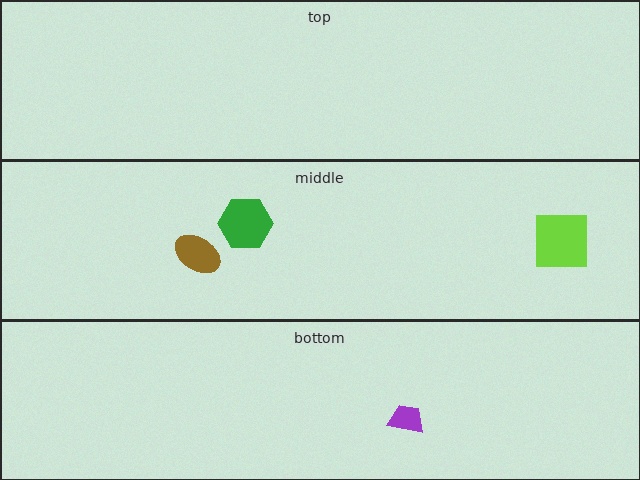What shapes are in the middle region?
The green hexagon, the brown ellipse, the lime square.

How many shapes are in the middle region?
3.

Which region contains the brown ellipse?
The middle region.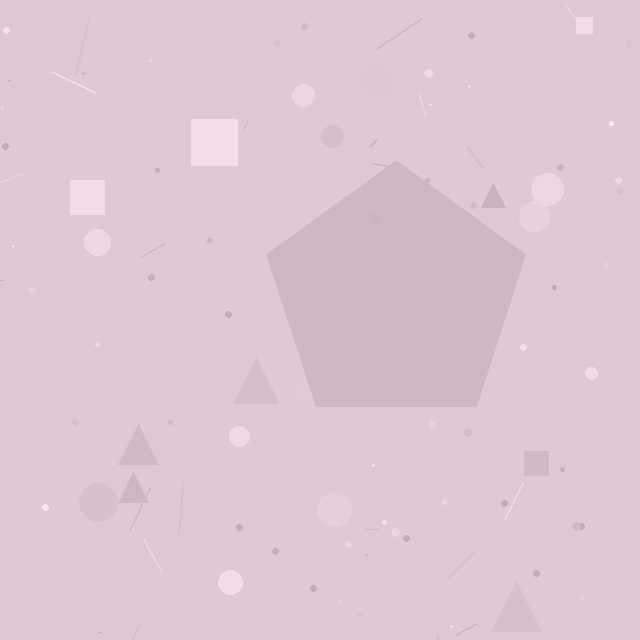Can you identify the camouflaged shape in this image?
The camouflaged shape is a pentagon.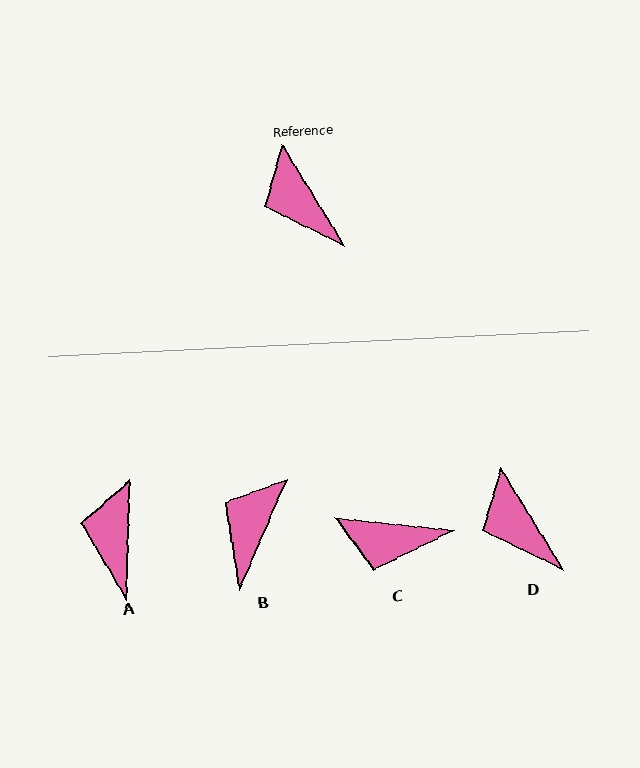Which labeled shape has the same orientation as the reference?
D.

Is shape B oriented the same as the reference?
No, it is off by about 55 degrees.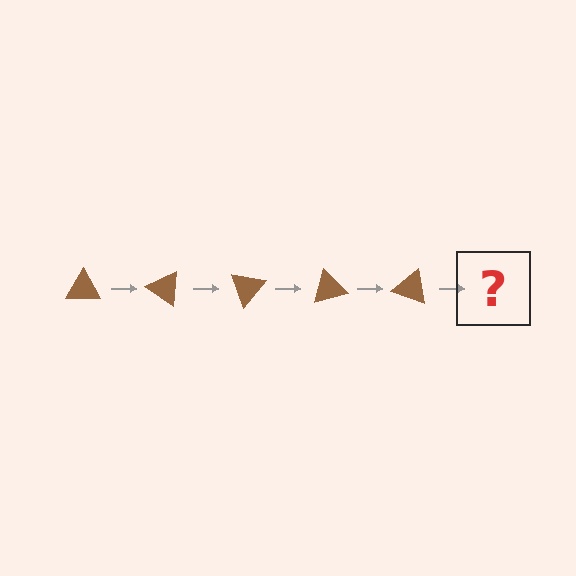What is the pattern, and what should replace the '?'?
The pattern is that the triangle rotates 35 degrees each step. The '?' should be a brown triangle rotated 175 degrees.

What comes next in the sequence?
The next element should be a brown triangle rotated 175 degrees.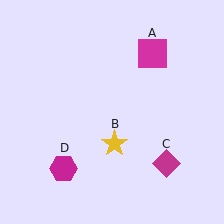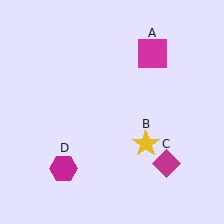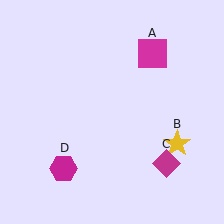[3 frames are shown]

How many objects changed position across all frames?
1 object changed position: yellow star (object B).